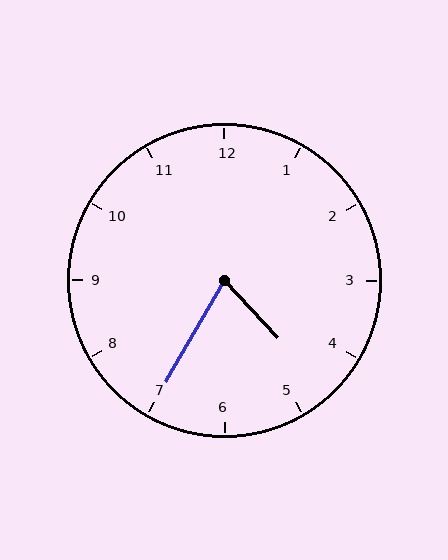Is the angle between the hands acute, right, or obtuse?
It is acute.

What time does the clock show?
4:35.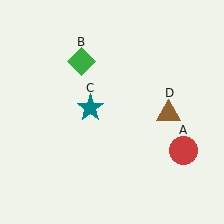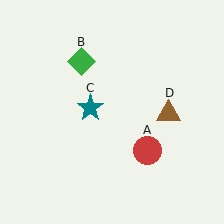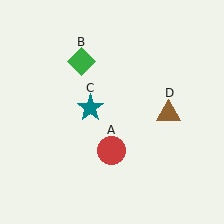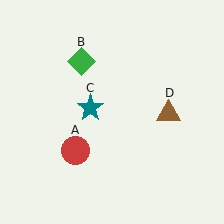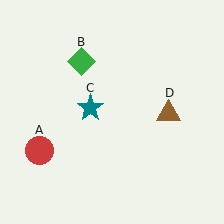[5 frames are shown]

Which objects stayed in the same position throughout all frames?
Green diamond (object B) and teal star (object C) and brown triangle (object D) remained stationary.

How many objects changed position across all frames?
1 object changed position: red circle (object A).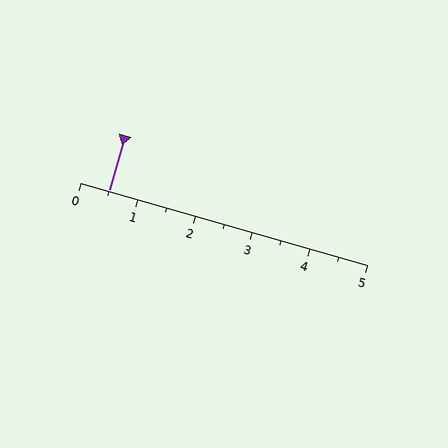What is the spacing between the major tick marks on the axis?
The major ticks are spaced 1 apart.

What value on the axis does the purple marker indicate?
The marker indicates approximately 0.5.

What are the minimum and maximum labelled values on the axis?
The axis runs from 0 to 5.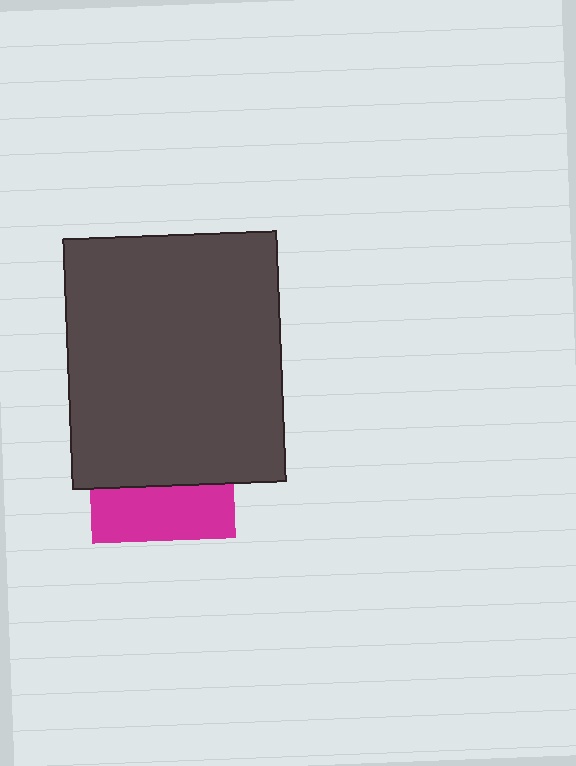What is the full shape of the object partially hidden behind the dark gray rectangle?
The partially hidden object is a magenta square.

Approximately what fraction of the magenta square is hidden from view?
Roughly 62% of the magenta square is hidden behind the dark gray rectangle.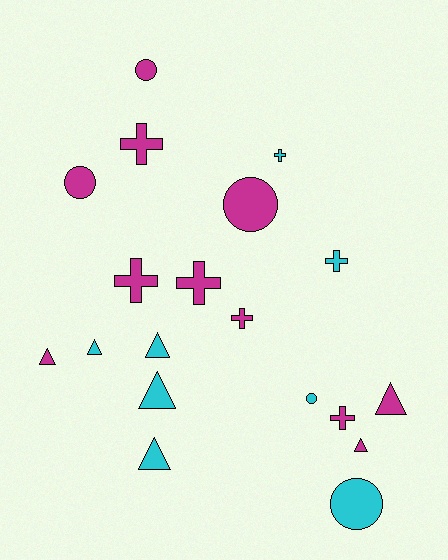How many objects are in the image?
There are 19 objects.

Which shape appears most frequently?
Cross, with 7 objects.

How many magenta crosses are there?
There are 5 magenta crosses.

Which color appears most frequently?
Magenta, with 11 objects.